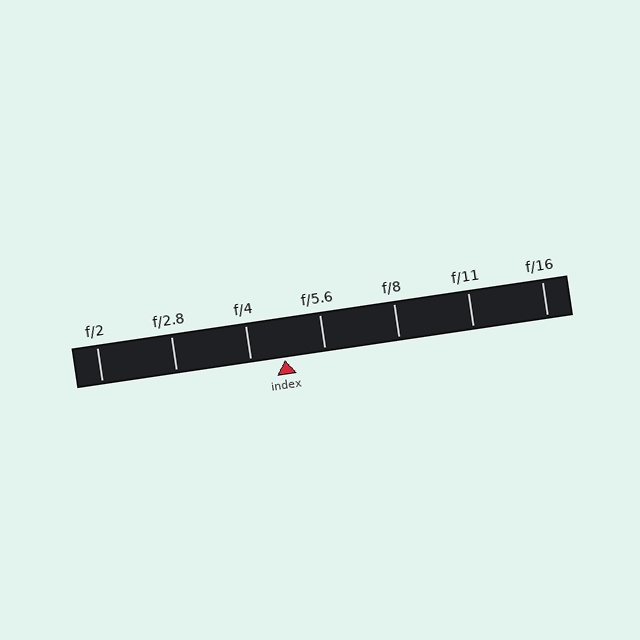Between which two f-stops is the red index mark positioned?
The index mark is between f/4 and f/5.6.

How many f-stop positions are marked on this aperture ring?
There are 7 f-stop positions marked.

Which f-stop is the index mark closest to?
The index mark is closest to f/4.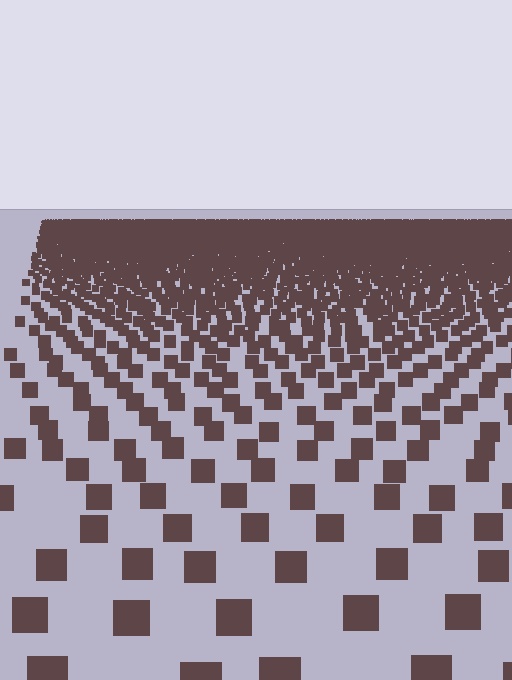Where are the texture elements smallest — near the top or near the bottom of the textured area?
Near the top.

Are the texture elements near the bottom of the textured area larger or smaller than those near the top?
Larger. Near the bottom, elements are closer to the viewer and appear at a bigger on-screen size.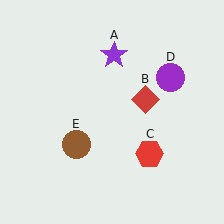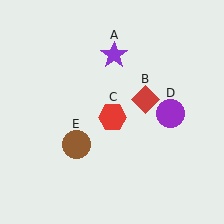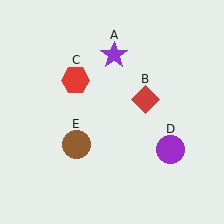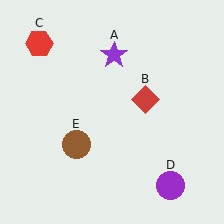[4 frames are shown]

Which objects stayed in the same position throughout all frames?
Purple star (object A) and red diamond (object B) and brown circle (object E) remained stationary.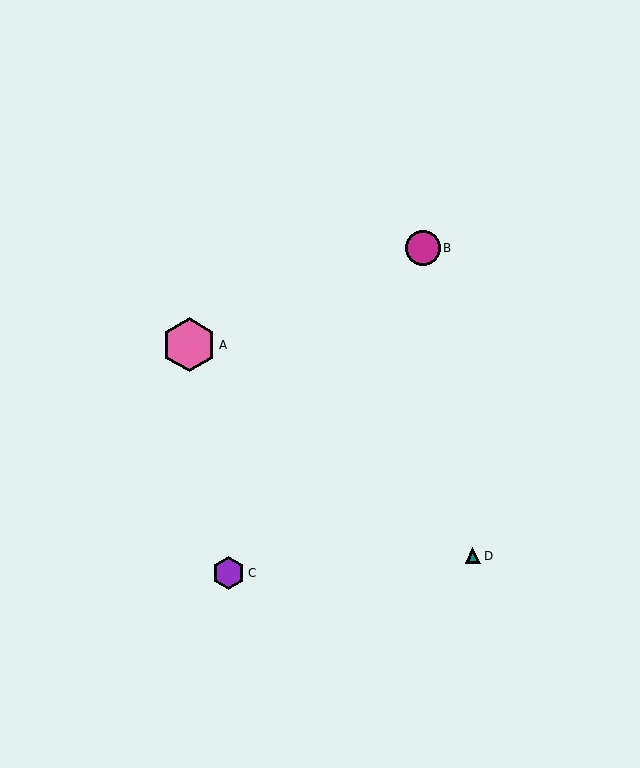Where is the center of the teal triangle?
The center of the teal triangle is at (473, 556).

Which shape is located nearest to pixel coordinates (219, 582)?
The purple hexagon (labeled C) at (228, 573) is nearest to that location.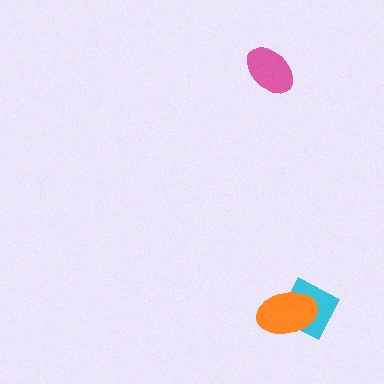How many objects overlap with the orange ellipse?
1 object overlaps with the orange ellipse.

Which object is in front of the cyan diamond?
The orange ellipse is in front of the cyan diamond.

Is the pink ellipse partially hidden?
No, no other shape covers it.